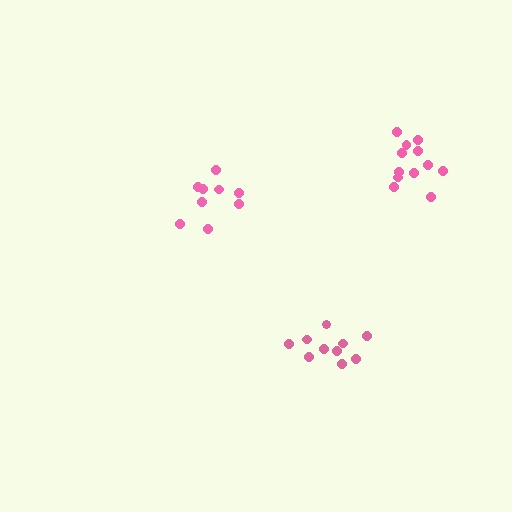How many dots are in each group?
Group 1: 9 dots, Group 2: 12 dots, Group 3: 10 dots (31 total).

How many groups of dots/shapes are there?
There are 3 groups.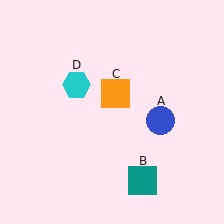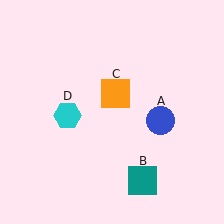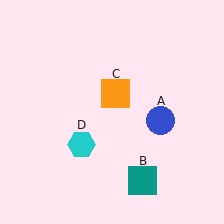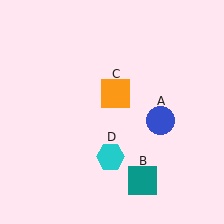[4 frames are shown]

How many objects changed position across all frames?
1 object changed position: cyan hexagon (object D).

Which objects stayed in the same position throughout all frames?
Blue circle (object A) and teal square (object B) and orange square (object C) remained stationary.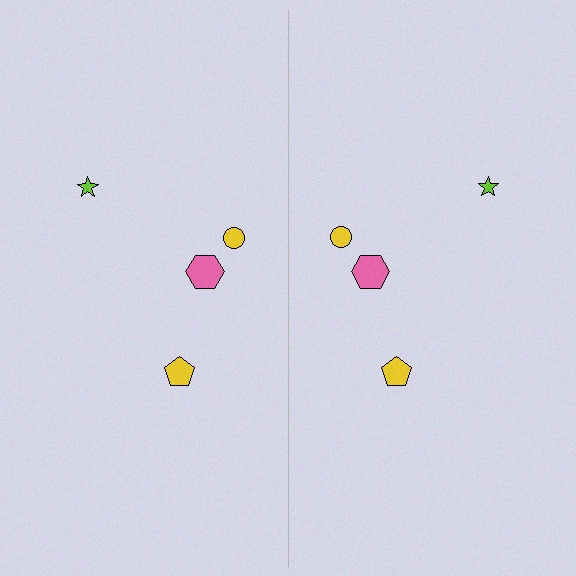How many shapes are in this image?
There are 8 shapes in this image.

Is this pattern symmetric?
Yes, this pattern has bilateral (reflection) symmetry.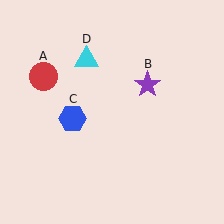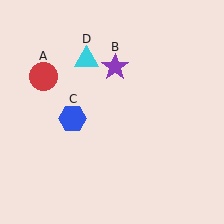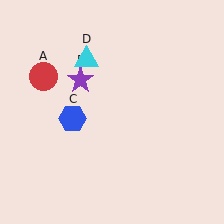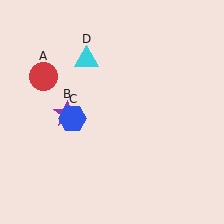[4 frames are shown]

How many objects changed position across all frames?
1 object changed position: purple star (object B).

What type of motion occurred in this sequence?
The purple star (object B) rotated counterclockwise around the center of the scene.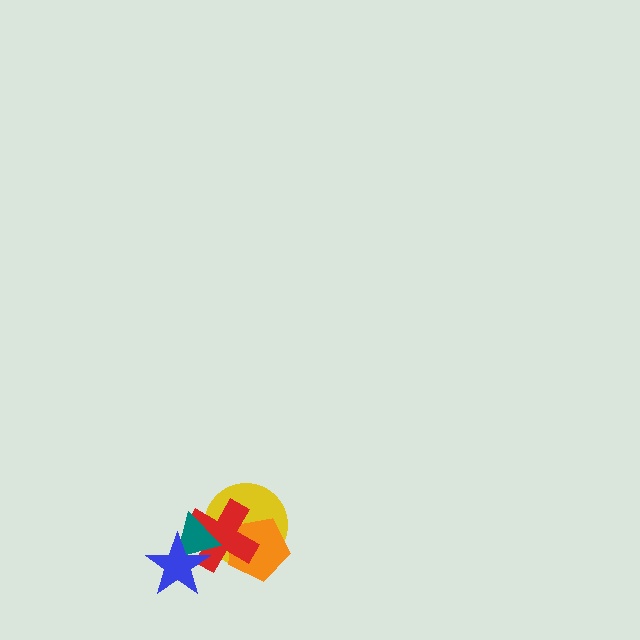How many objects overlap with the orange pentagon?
2 objects overlap with the orange pentagon.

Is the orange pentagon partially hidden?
Yes, it is partially covered by another shape.